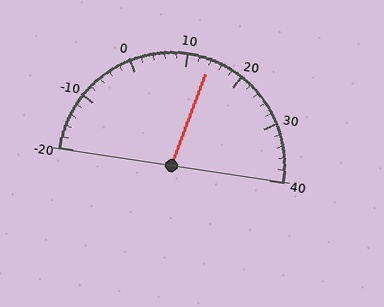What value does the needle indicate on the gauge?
The needle indicates approximately 14.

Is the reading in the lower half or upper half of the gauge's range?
The reading is in the upper half of the range (-20 to 40).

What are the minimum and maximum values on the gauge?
The gauge ranges from -20 to 40.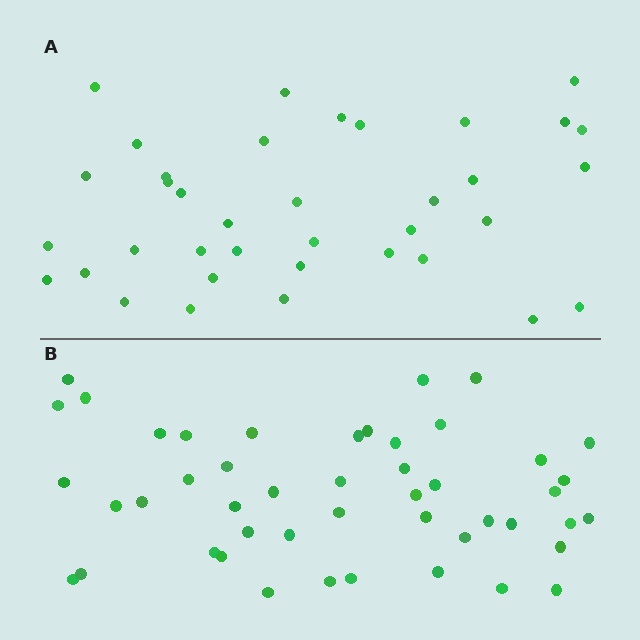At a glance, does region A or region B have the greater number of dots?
Region B (the bottom region) has more dots.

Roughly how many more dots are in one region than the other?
Region B has roughly 10 or so more dots than region A.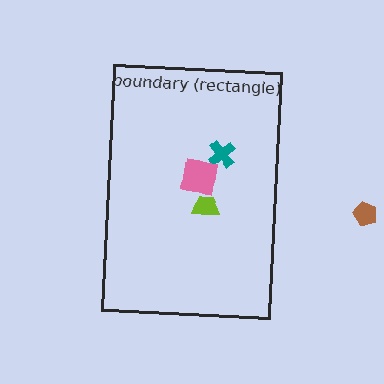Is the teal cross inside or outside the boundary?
Inside.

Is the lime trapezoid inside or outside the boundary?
Inside.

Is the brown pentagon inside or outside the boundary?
Outside.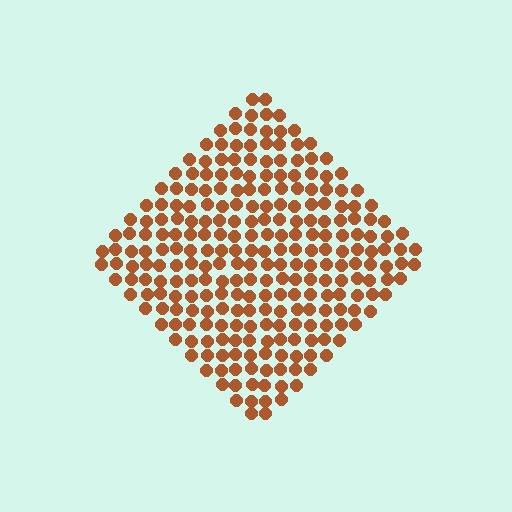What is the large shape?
The large shape is a diamond.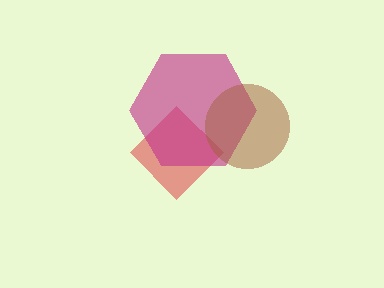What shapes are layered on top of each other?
The layered shapes are: a red diamond, a magenta hexagon, a brown circle.